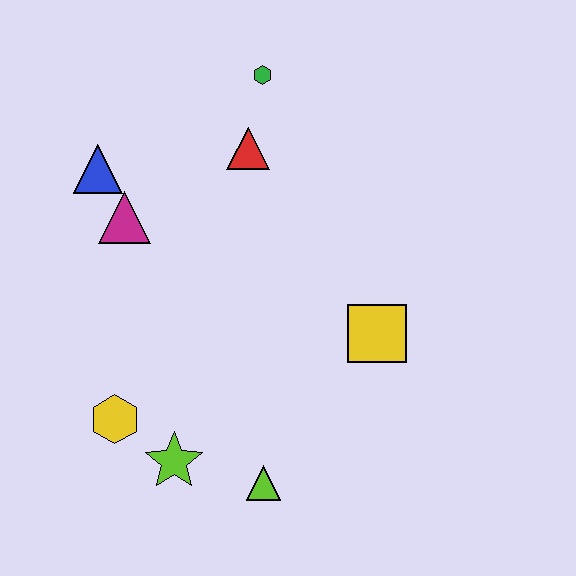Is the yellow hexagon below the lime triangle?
No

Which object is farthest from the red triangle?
The lime triangle is farthest from the red triangle.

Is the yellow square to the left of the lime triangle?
No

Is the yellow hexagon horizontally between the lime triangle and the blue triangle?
Yes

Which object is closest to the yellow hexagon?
The lime star is closest to the yellow hexagon.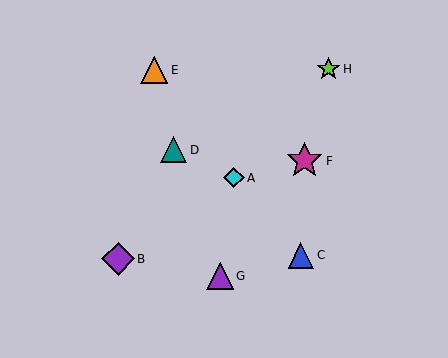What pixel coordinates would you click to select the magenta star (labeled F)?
Click at (305, 161) to select the magenta star F.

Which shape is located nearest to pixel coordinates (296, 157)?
The magenta star (labeled F) at (305, 161) is nearest to that location.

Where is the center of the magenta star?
The center of the magenta star is at (305, 161).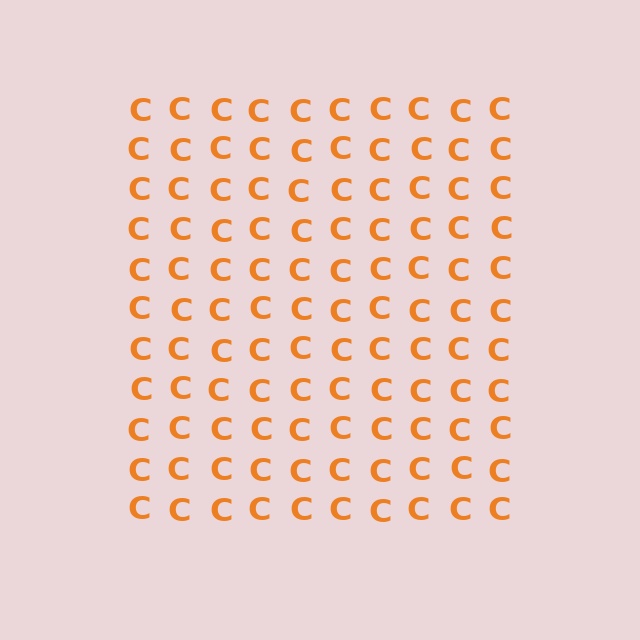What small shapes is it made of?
It is made of small letter C's.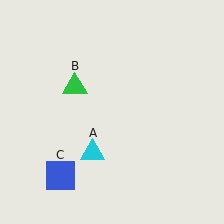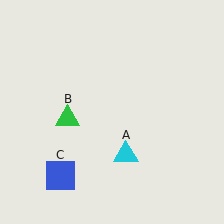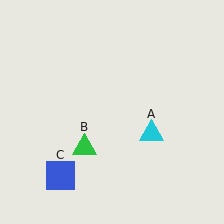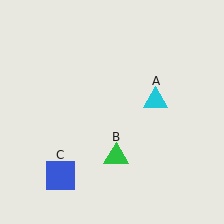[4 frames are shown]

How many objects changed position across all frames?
2 objects changed position: cyan triangle (object A), green triangle (object B).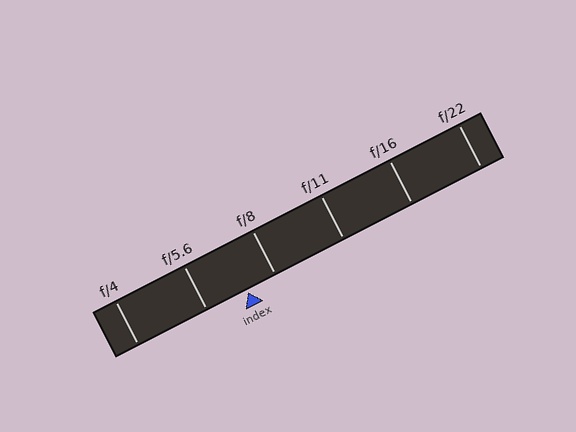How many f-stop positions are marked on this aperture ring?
There are 6 f-stop positions marked.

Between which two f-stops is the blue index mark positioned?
The index mark is between f/5.6 and f/8.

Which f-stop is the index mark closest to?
The index mark is closest to f/8.